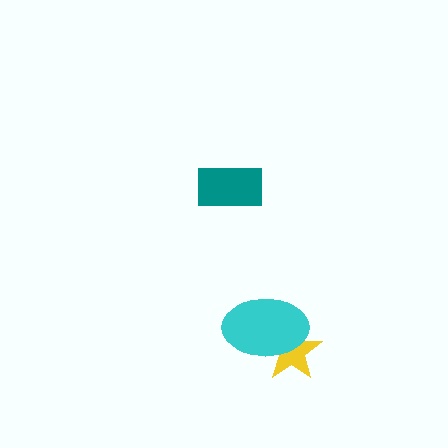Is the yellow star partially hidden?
Yes, it is partially covered by another shape.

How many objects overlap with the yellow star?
1 object overlaps with the yellow star.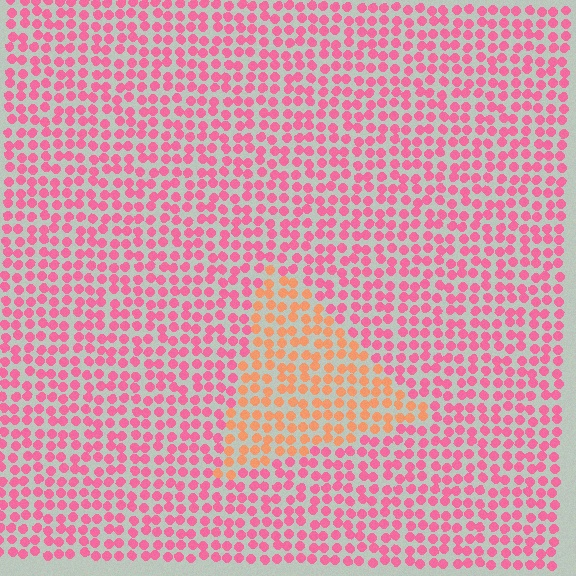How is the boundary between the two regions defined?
The boundary is defined purely by a slight shift in hue (about 43 degrees). Spacing, size, and orientation are identical on both sides.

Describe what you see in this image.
The image is filled with small pink elements in a uniform arrangement. A triangle-shaped region is visible where the elements are tinted to a slightly different hue, forming a subtle color boundary.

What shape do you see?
I see a triangle.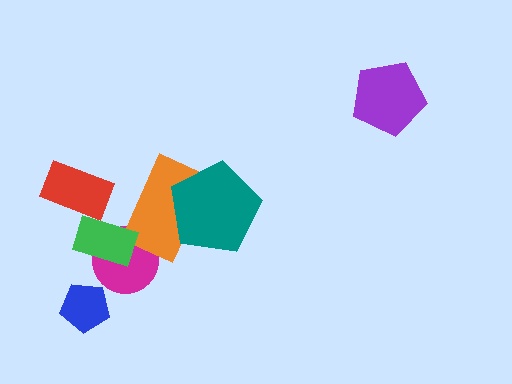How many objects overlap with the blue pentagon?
0 objects overlap with the blue pentagon.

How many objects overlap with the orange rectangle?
2 objects overlap with the orange rectangle.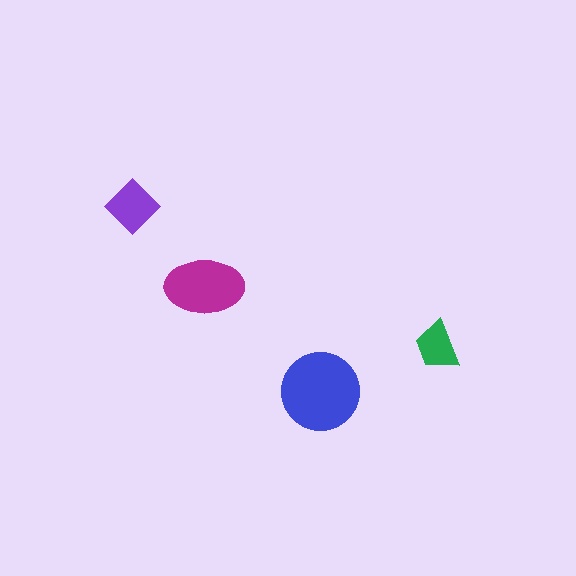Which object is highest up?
The purple diamond is topmost.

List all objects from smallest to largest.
The green trapezoid, the purple diamond, the magenta ellipse, the blue circle.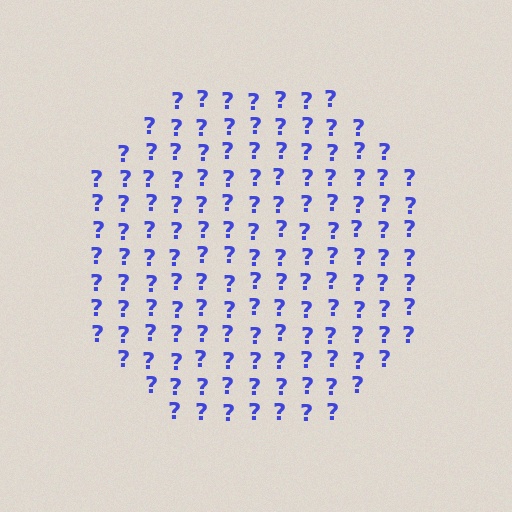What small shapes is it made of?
It is made of small question marks.